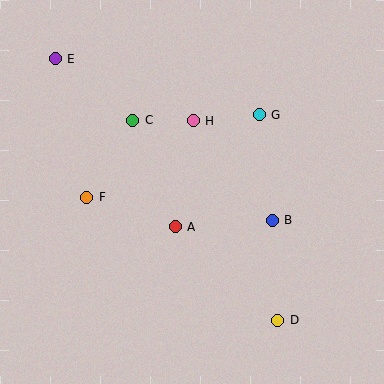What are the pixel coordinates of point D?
Point D is at (278, 320).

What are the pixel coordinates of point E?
Point E is at (55, 59).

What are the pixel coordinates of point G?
Point G is at (259, 115).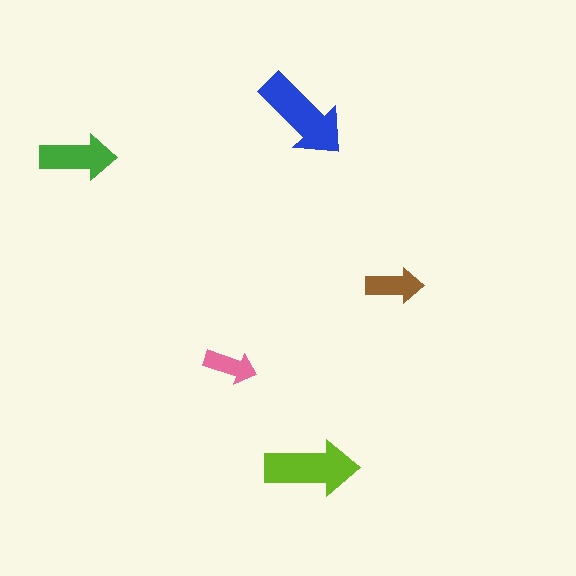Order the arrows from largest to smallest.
the blue one, the lime one, the green one, the brown one, the pink one.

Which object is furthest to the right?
The brown arrow is rightmost.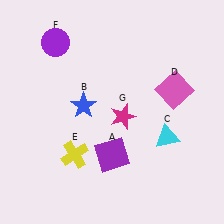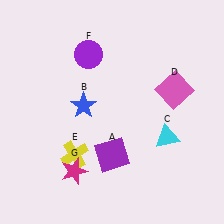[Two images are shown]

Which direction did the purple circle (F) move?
The purple circle (F) moved right.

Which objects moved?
The objects that moved are: the purple circle (F), the magenta star (G).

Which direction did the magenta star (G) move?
The magenta star (G) moved down.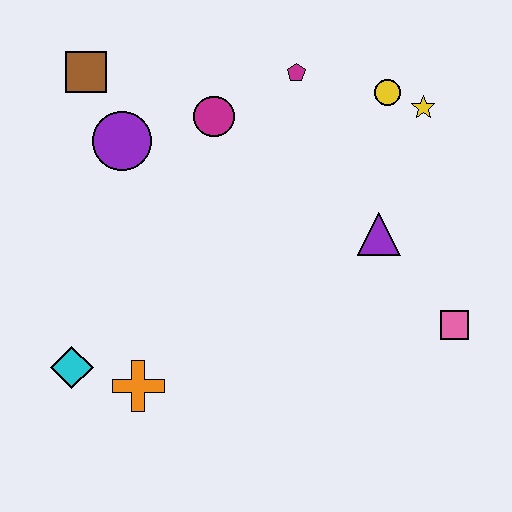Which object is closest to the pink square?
The purple triangle is closest to the pink square.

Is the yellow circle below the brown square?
Yes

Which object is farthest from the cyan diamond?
The yellow star is farthest from the cyan diamond.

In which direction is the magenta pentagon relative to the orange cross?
The magenta pentagon is above the orange cross.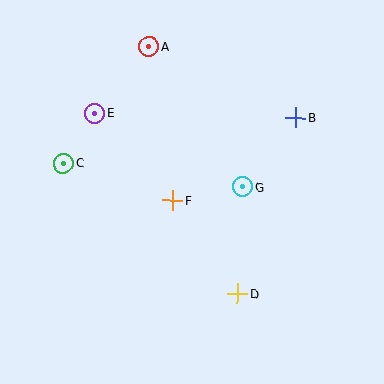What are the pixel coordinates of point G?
Point G is at (243, 187).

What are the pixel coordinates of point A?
Point A is at (149, 47).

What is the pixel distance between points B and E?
The distance between B and E is 201 pixels.